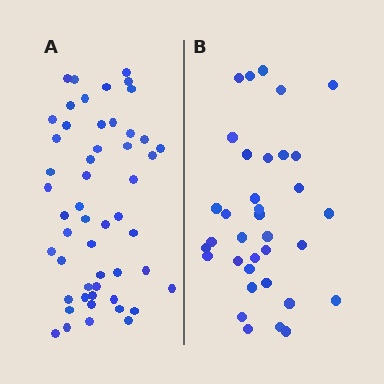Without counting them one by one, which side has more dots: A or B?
Region A (the left region) has more dots.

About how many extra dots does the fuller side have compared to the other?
Region A has approximately 15 more dots than region B.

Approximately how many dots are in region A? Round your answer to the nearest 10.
About 50 dots. (The exact count is 52, which rounds to 50.)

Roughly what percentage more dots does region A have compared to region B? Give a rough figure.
About 50% more.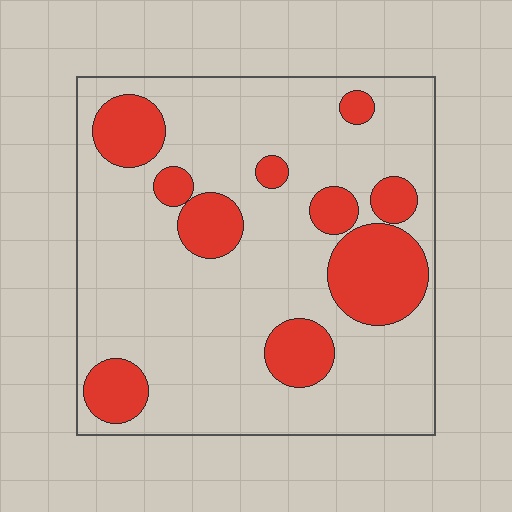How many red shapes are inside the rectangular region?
10.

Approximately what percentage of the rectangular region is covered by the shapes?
Approximately 25%.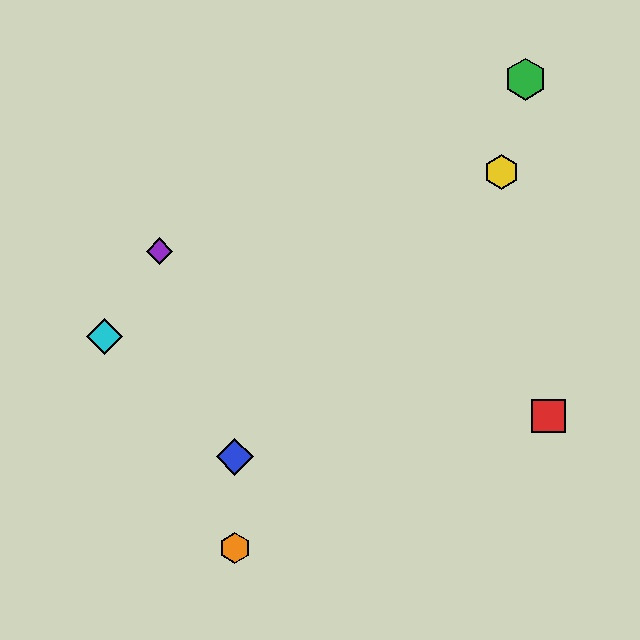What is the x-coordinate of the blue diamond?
The blue diamond is at x≈235.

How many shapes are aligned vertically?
2 shapes (the blue diamond, the orange hexagon) are aligned vertically.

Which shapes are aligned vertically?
The blue diamond, the orange hexagon are aligned vertically.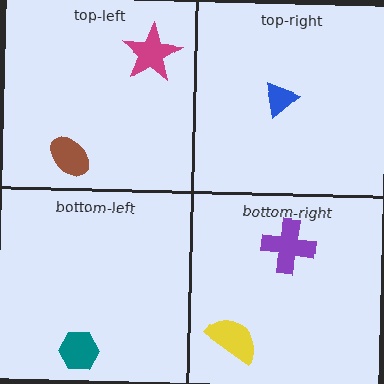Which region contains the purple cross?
The bottom-right region.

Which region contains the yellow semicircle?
The bottom-right region.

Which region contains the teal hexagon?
The bottom-left region.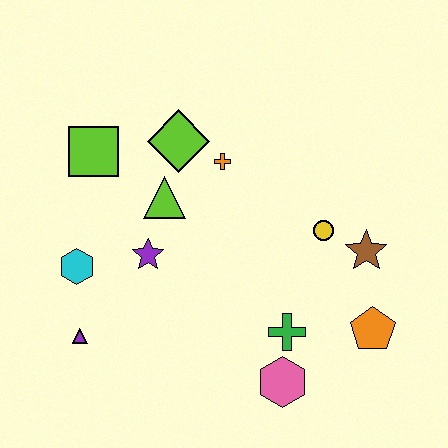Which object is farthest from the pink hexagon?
The lime square is farthest from the pink hexagon.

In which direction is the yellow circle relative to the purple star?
The yellow circle is to the right of the purple star.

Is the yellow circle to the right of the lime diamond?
Yes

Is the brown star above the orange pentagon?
Yes